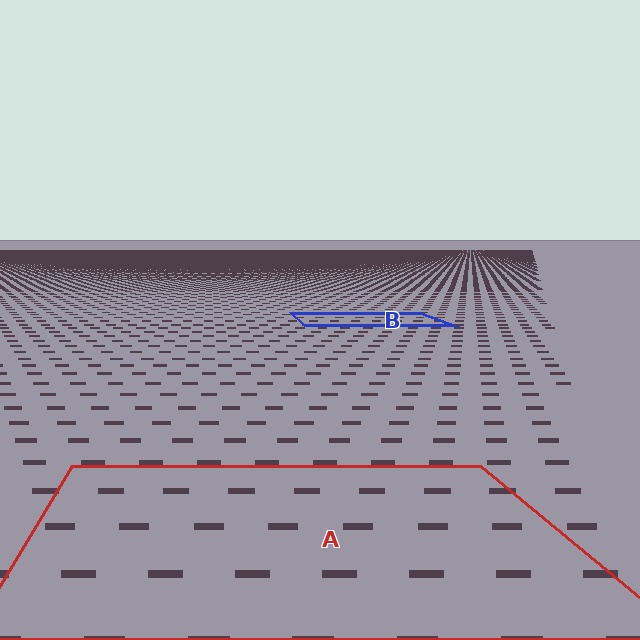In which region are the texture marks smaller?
The texture marks are smaller in region B, because it is farther away.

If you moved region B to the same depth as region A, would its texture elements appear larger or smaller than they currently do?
They would appear larger. At a closer depth, the same texture elements are projected at a bigger on-screen size.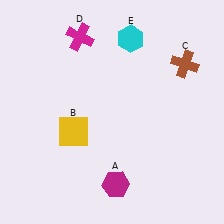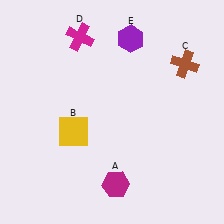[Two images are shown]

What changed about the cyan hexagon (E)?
In Image 1, E is cyan. In Image 2, it changed to purple.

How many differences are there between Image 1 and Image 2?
There is 1 difference between the two images.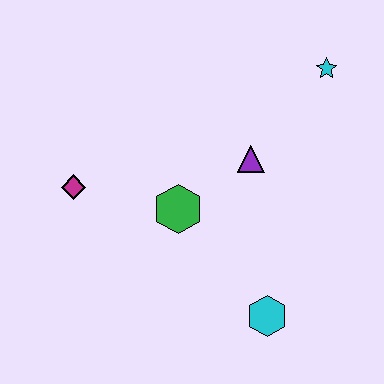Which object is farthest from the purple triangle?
The magenta diamond is farthest from the purple triangle.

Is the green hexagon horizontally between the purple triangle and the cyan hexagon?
No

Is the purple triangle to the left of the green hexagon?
No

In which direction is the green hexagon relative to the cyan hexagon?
The green hexagon is above the cyan hexagon.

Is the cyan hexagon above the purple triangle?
No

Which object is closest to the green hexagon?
The purple triangle is closest to the green hexagon.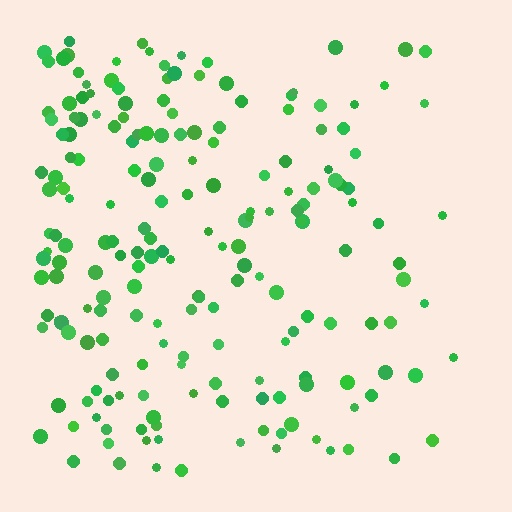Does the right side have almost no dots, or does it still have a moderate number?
Still a moderate number, just noticeably fewer than the left.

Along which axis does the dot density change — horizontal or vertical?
Horizontal.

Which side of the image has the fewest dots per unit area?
The right.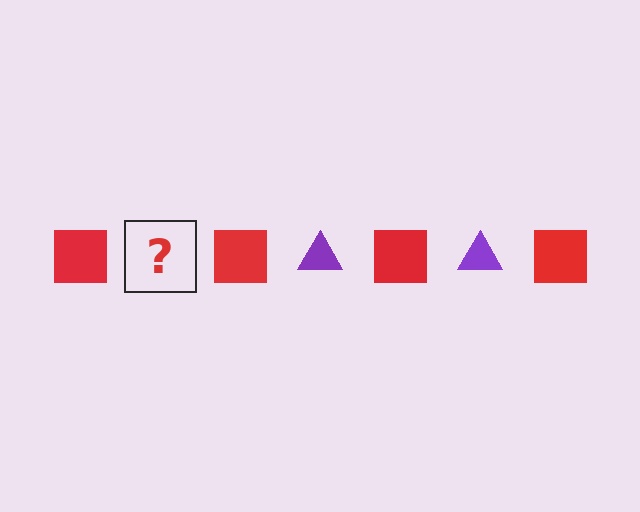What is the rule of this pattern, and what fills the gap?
The rule is that the pattern alternates between red square and purple triangle. The gap should be filled with a purple triangle.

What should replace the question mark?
The question mark should be replaced with a purple triangle.